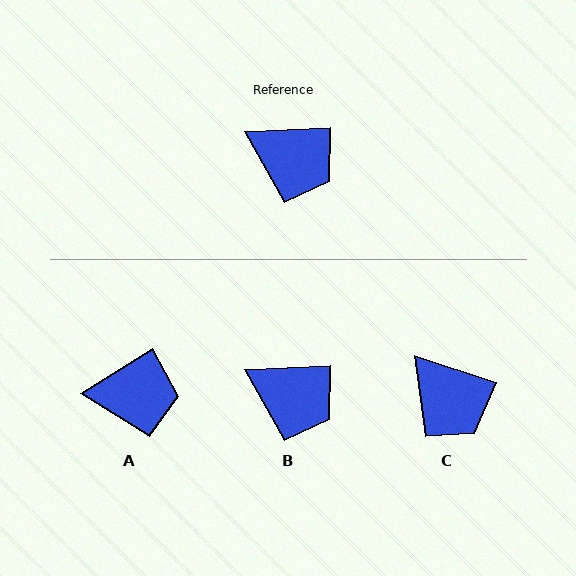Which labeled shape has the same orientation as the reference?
B.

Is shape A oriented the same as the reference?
No, it is off by about 29 degrees.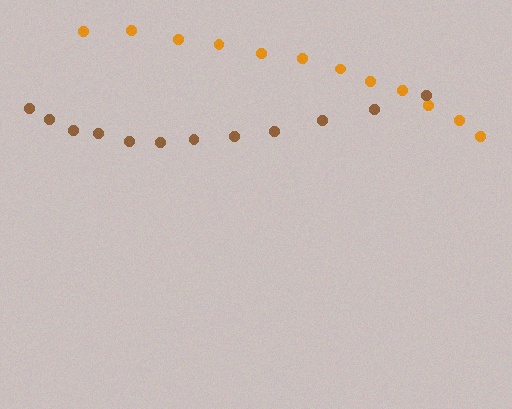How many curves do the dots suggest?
There are 2 distinct paths.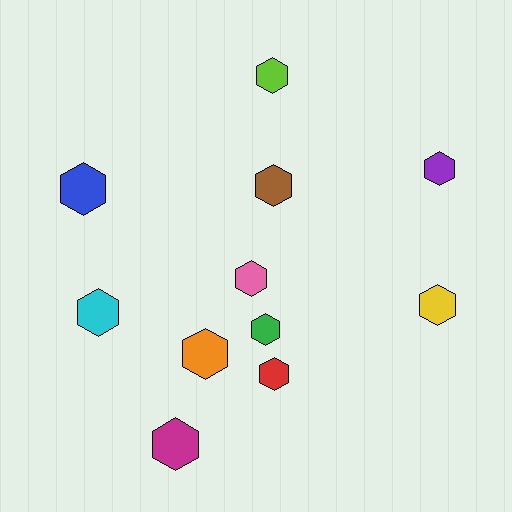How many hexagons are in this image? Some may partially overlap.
There are 11 hexagons.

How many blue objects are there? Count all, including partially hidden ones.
There is 1 blue object.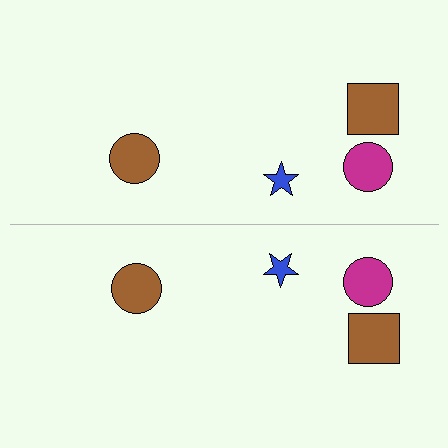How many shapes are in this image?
There are 8 shapes in this image.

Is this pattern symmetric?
Yes, this pattern has bilateral (reflection) symmetry.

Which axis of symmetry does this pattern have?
The pattern has a horizontal axis of symmetry running through the center of the image.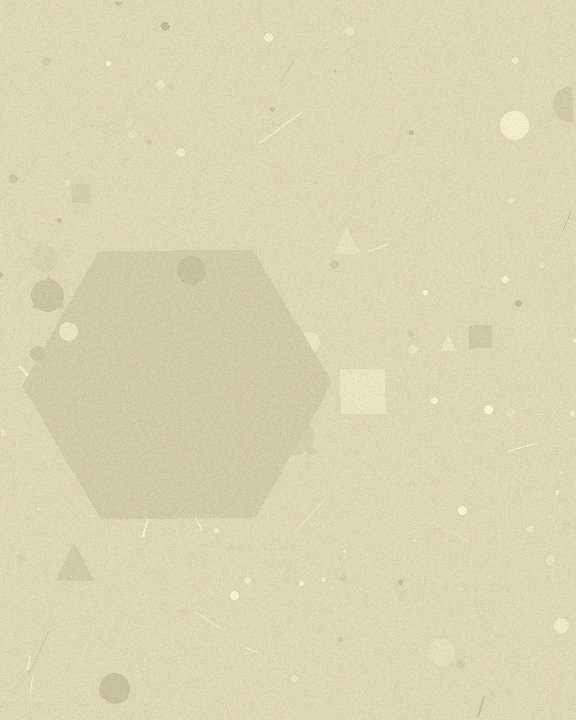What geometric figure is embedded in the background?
A hexagon is embedded in the background.